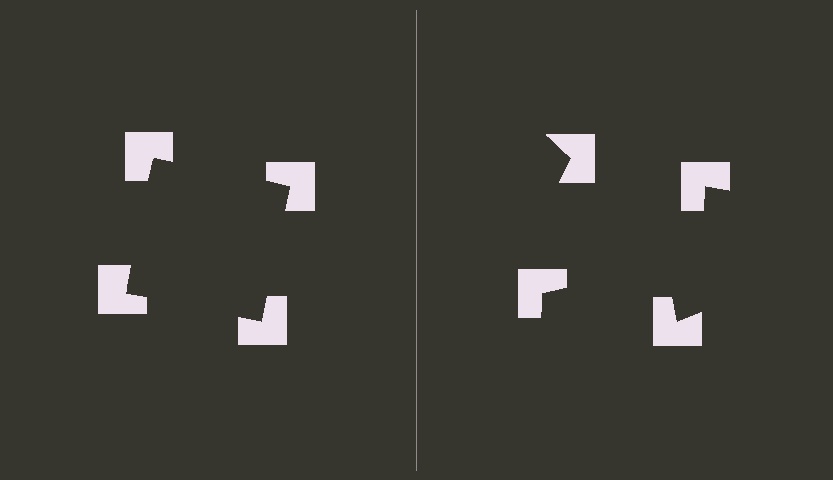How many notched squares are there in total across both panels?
8 — 4 on each side.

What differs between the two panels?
The notched squares are positioned identically on both sides; only the wedge orientations differ. On the left they align to a square; on the right they are misaligned.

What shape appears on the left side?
An illusory square.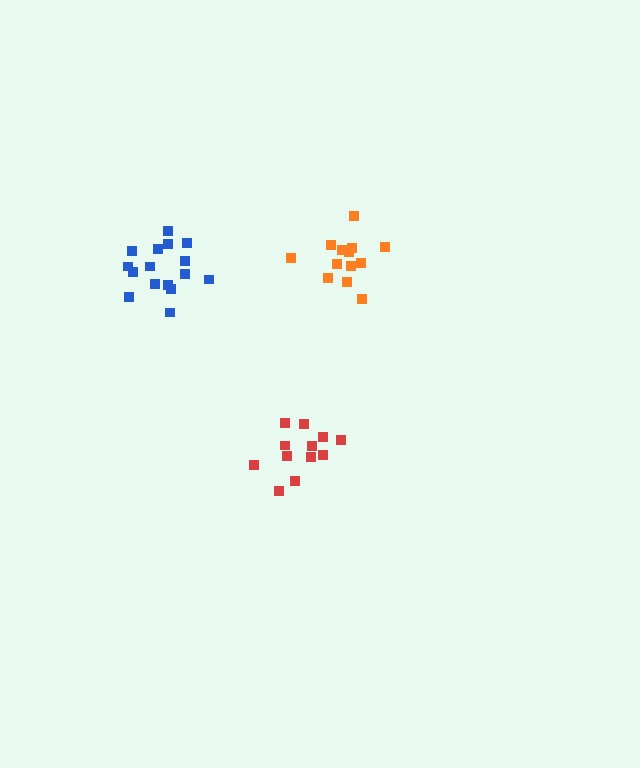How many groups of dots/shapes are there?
There are 3 groups.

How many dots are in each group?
Group 1: 16 dots, Group 2: 13 dots, Group 3: 12 dots (41 total).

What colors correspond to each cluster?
The clusters are colored: blue, orange, red.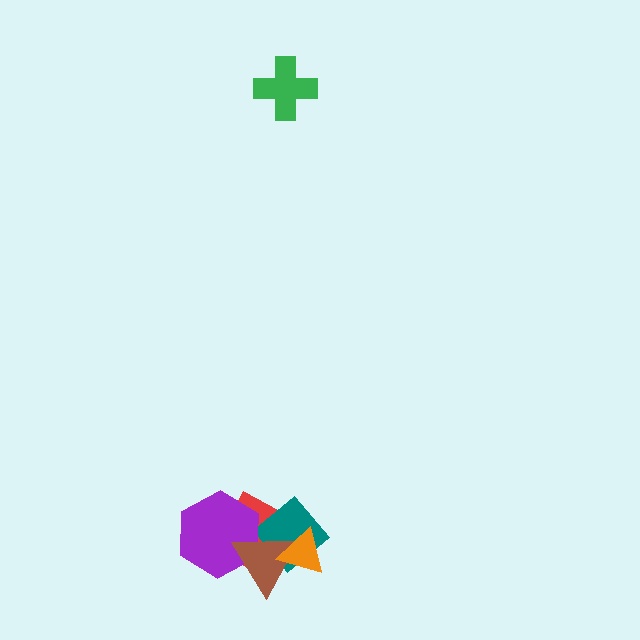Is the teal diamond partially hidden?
Yes, it is partially covered by another shape.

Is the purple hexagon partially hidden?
Yes, it is partially covered by another shape.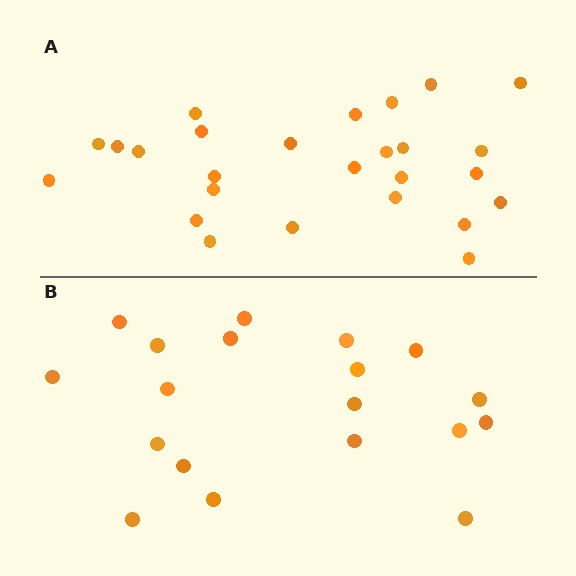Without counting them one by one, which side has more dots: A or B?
Region A (the top region) has more dots.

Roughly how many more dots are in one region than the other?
Region A has roughly 8 or so more dots than region B.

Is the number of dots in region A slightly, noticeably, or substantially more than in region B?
Region A has noticeably more, but not dramatically so. The ratio is roughly 1.4 to 1.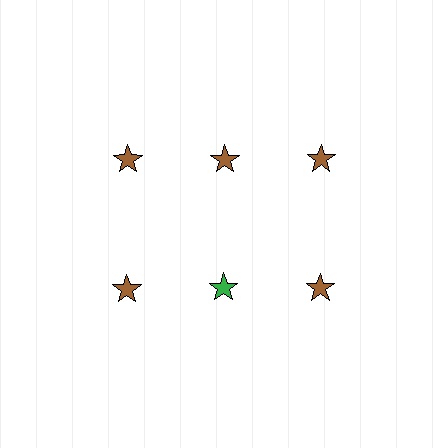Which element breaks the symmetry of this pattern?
The green star in the second row, second from left column breaks the symmetry. All other shapes are brown stars.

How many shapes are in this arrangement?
There are 6 shapes arranged in a grid pattern.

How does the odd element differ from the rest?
It has a different color: green instead of brown.